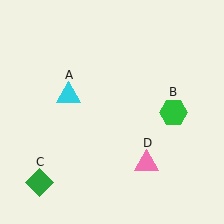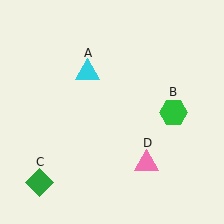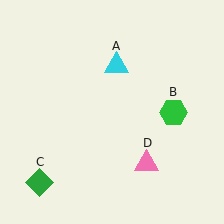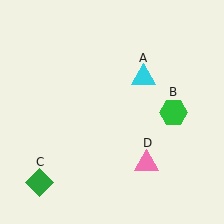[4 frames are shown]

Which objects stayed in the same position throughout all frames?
Green hexagon (object B) and green diamond (object C) and pink triangle (object D) remained stationary.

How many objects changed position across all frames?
1 object changed position: cyan triangle (object A).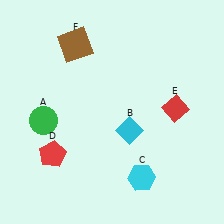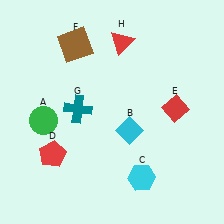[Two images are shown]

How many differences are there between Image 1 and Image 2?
There are 2 differences between the two images.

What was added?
A teal cross (G), a red triangle (H) were added in Image 2.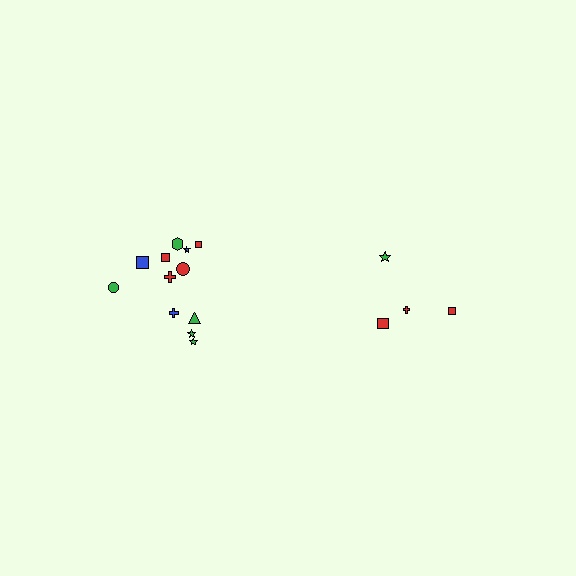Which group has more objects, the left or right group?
The left group.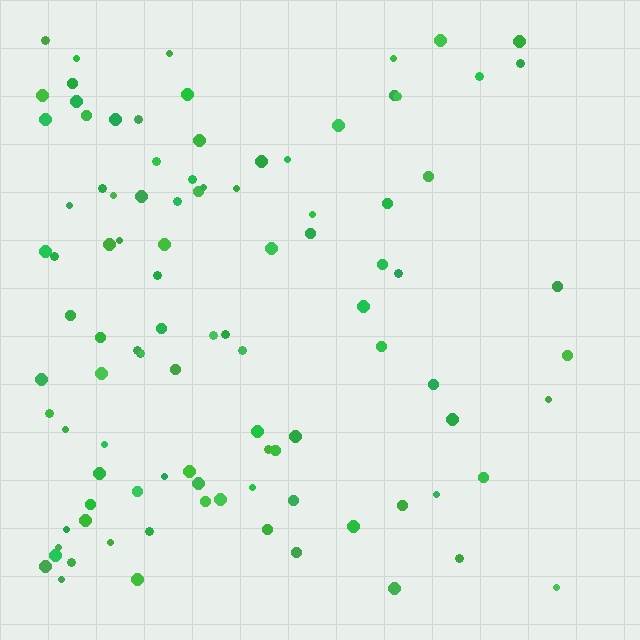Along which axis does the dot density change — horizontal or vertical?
Horizontal.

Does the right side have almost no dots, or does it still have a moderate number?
Still a moderate number, just noticeably fewer than the left.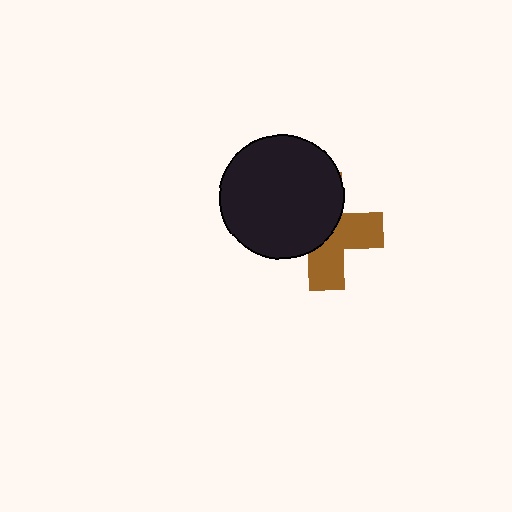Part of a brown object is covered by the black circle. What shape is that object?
It is a cross.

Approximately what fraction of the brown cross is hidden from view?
Roughly 54% of the brown cross is hidden behind the black circle.